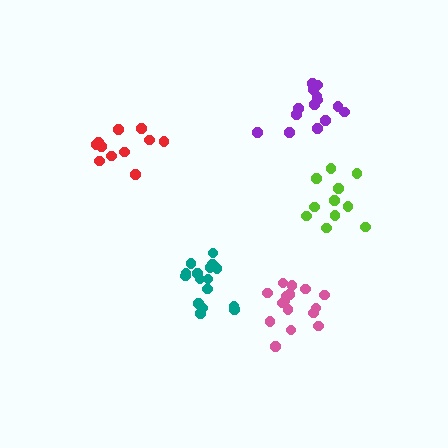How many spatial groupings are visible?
There are 5 spatial groupings.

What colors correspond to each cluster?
The clusters are colored: teal, red, lime, pink, purple.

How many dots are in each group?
Group 1: 16 dots, Group 2: 11 dots, Group 3: 11 dots, Group 4: 16 dots, Group 5: 15 dots (69 total).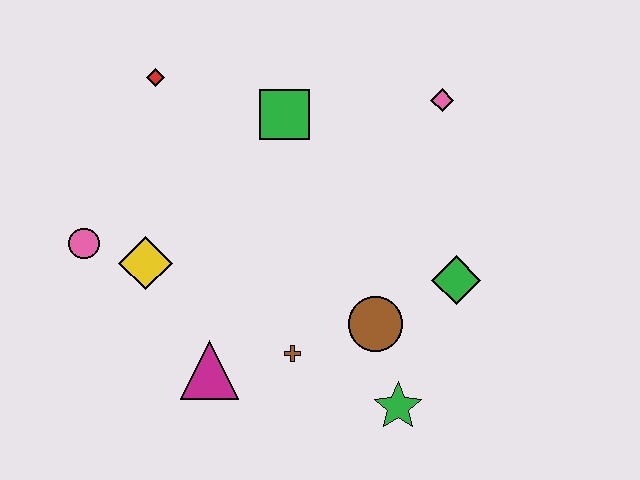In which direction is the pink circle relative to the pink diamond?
The pink circle is to the left of the pink diamond.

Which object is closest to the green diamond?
The brown circle is closest to the green diamond.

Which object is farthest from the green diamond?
The pink circle is farthest from the green diamond.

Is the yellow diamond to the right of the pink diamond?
No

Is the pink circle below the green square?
Yes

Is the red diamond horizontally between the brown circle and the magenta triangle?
No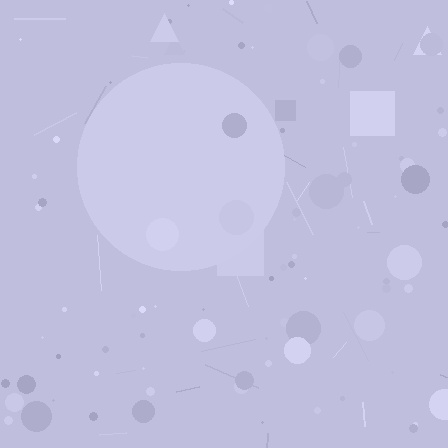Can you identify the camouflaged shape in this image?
The camouflaged shape is a circle.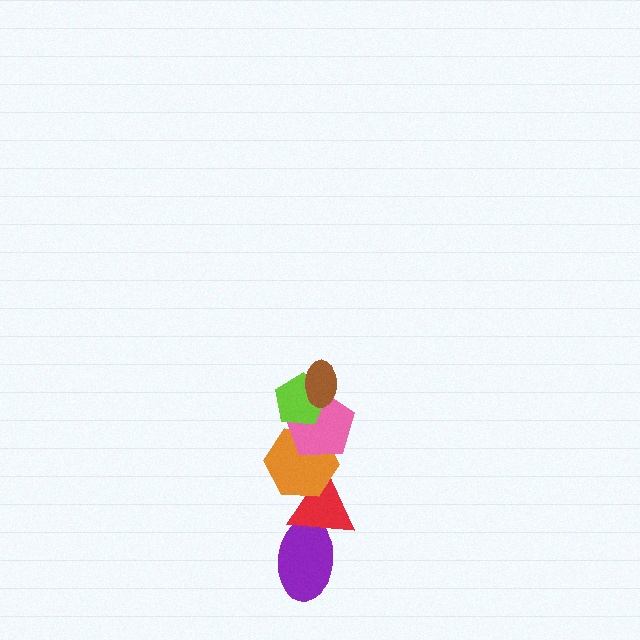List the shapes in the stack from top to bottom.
From top to bottom: the brown ellipse, the lime pentagon, the pink pentagon, the orange hexagon, the red triangle, the purple ellipse.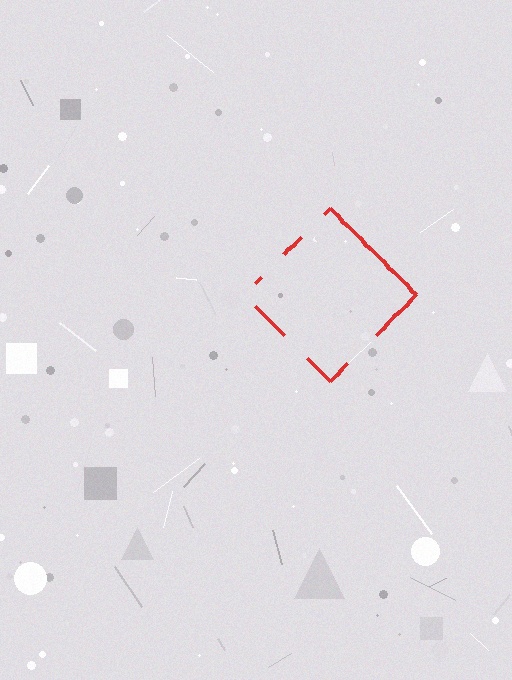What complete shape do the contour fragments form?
The contour fragments form a diamond.